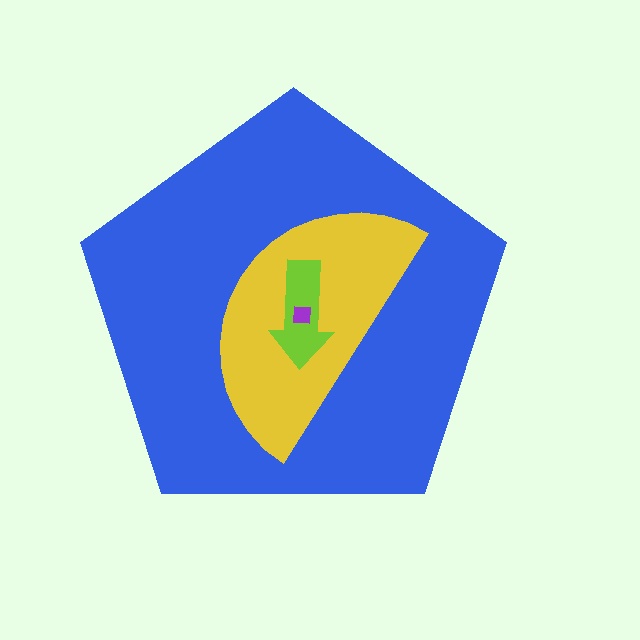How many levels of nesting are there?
4.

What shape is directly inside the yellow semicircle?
The lime arrow.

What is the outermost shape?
The blue pentagon.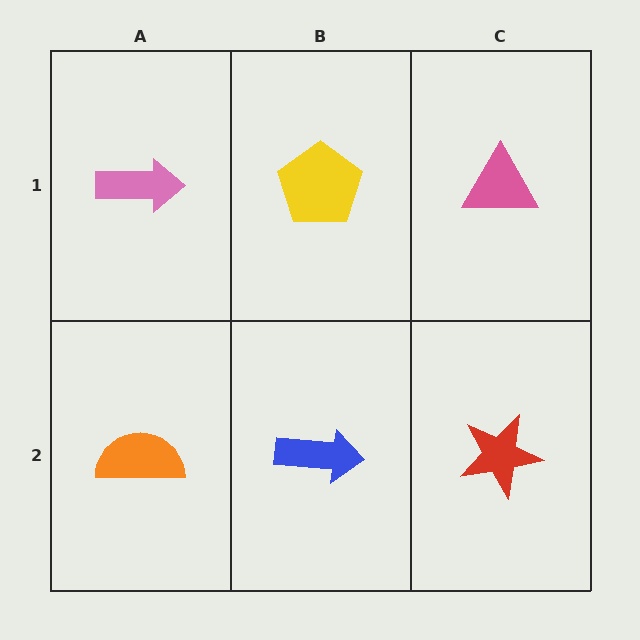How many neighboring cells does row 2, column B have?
3.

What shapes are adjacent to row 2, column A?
A pink arrow (row 1, column A), a blue arrow (row 2, column B).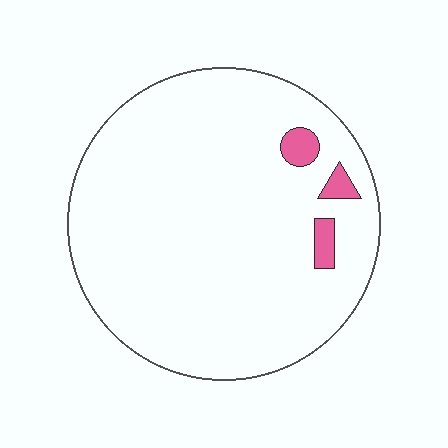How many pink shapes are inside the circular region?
3.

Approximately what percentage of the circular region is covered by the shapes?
Approximately 5%.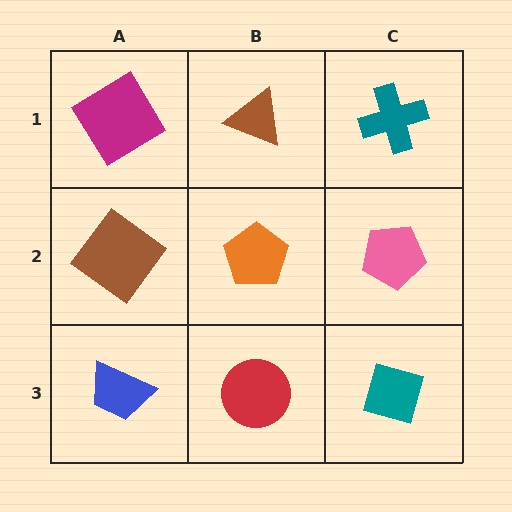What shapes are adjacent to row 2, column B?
A brown triangle (row 1, column B), a red circle (row 3, column B), a brown diamond (row 2, column A), a pink pentagon (row 2, column C).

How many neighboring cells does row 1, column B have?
3.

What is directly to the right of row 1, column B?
A teal cross.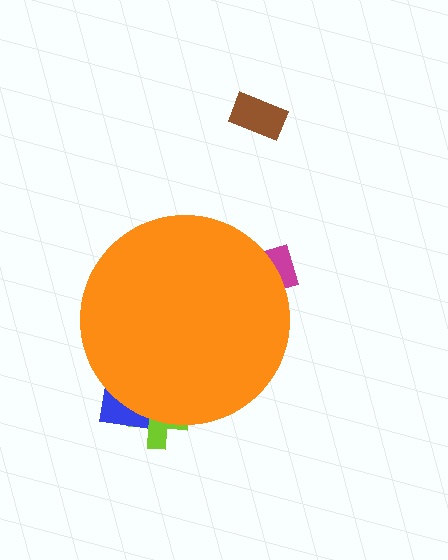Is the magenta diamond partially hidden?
Yes, the magenta diamond is partially hidden behind the orange circle.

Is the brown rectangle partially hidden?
No, the brown rectangle is fully visible.